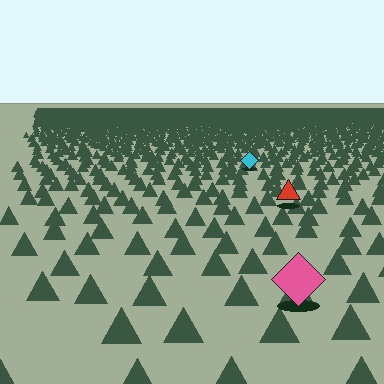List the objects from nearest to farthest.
From nearest to farthest: the pink diamond, the red triangle, the cyan diamond.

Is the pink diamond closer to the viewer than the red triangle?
Yes. The pink diamond is closer — you can tell from the texture gradient: the ground texture is coarser near it.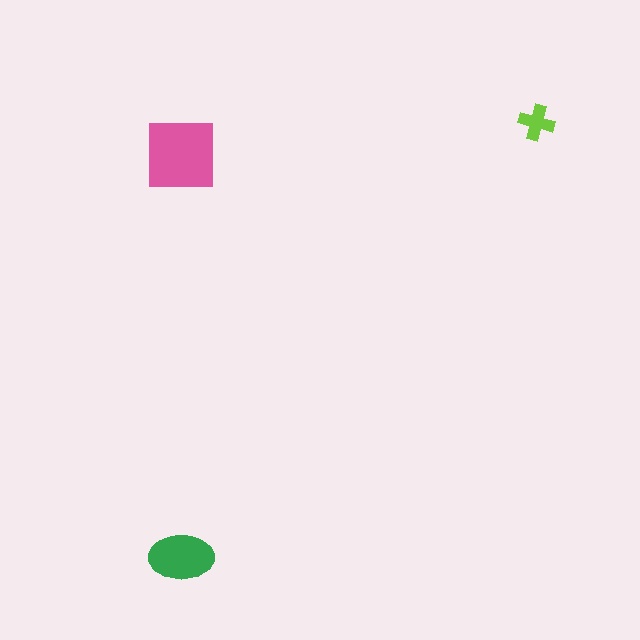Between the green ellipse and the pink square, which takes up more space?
The pink square.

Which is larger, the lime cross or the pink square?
The pink square.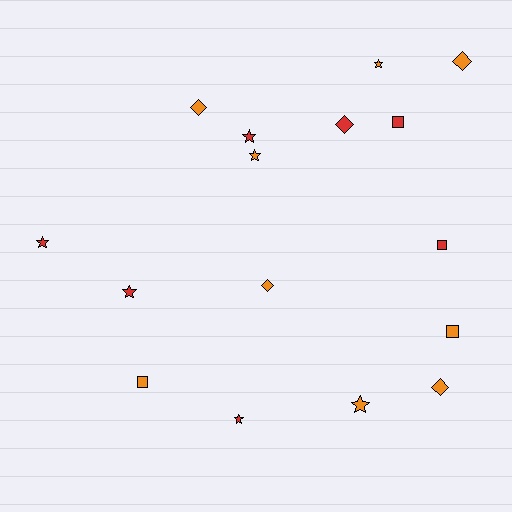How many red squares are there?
There are 2 red squares.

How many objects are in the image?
There are 16 objects.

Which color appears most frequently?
Orange, with 9 objects.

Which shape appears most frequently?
Star, with 7 objects.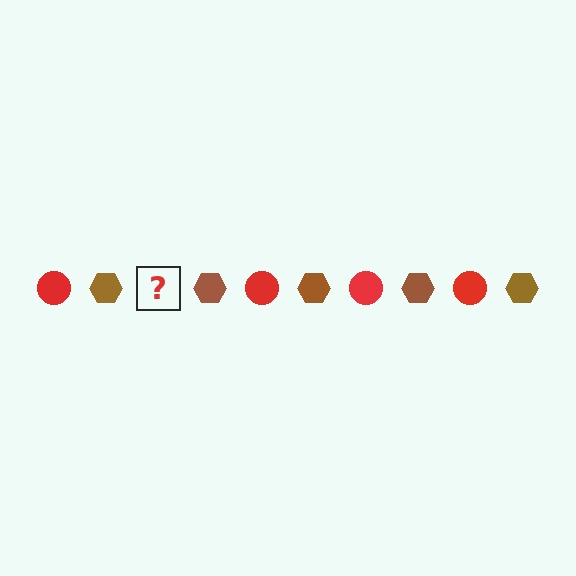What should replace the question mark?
The question mark should be replaced with a red circle.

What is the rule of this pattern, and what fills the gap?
The rule is that the pattern alternates between red circle and brown hexagon. The gap should be filled with a red circle.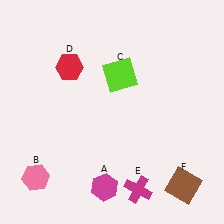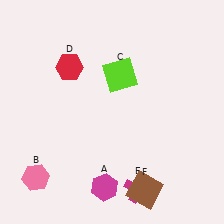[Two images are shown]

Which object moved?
The brown square (F) moved left.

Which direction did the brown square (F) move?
The brown square (F) moved left.